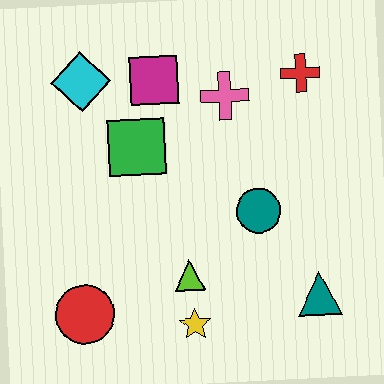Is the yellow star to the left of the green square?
No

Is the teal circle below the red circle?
No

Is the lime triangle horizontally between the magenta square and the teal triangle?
Yes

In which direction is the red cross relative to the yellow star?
The red cross is above the yellow star.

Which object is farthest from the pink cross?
The red circle is farthest from the pink cross.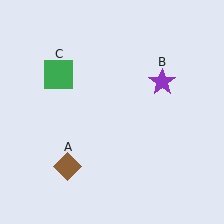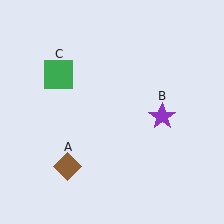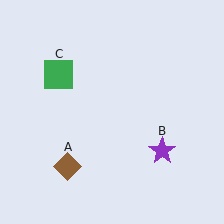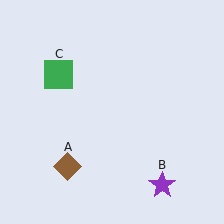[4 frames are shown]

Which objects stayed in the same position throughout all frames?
Brown diamond (object A) and green square (object C) remained stationary.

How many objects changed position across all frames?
1 object changed position: purple star (object B).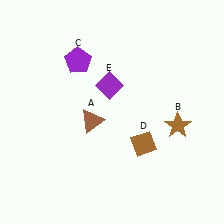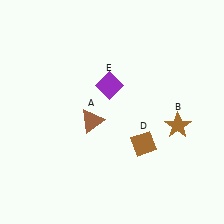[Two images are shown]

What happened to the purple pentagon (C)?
The purple pentagon (C) was removed in Image 2. It was in the top-left area of Image 1.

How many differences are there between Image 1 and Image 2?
There is 1 difference between the two images.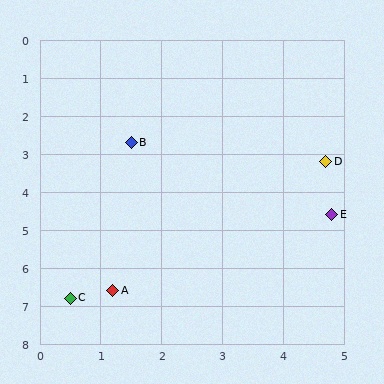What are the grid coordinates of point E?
Point E is at approximately (4.8, 4.6).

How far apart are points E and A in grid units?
Points E and A are about 4.1 grid units apart.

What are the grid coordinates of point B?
Point B is at approximately (1.5, 2.7).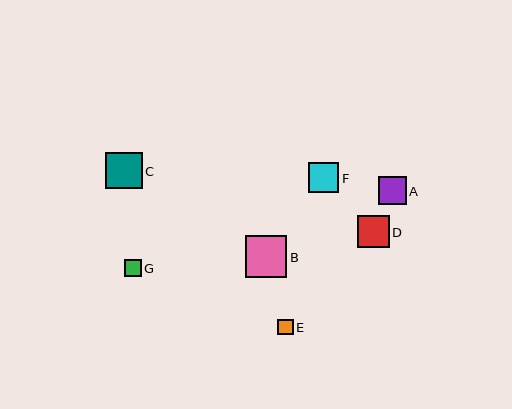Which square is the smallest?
Square E is the smallest with a size of approximately 16 pixels.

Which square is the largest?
Square B is the largest with a size of approximately 42 pixels.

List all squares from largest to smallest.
From largest to smallest: B, C, D, F, A, G, E.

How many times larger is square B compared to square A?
Square B is approximately 1.5 times the size of square A.